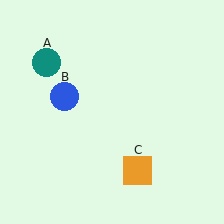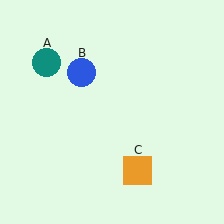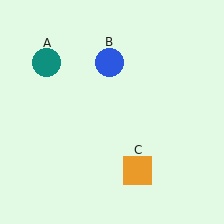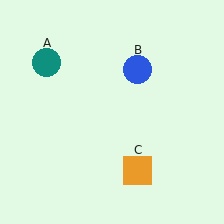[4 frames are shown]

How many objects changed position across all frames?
1 object changed position: blue circle (object B).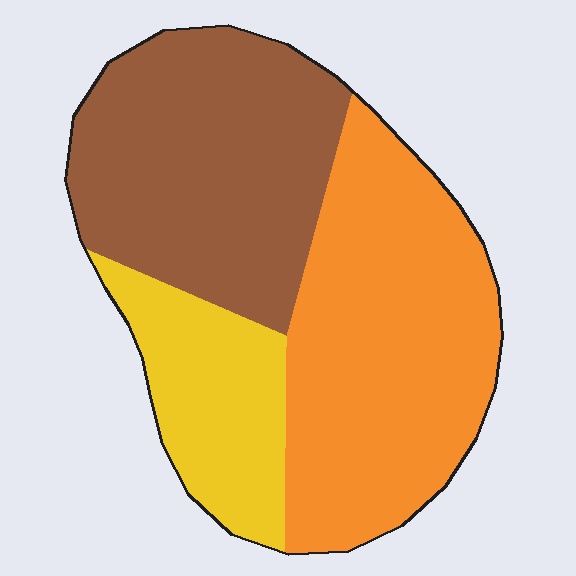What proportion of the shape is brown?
Brown takes up between a third and a half of the shape.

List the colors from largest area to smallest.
From largest to smallest: orange, brown, yellow.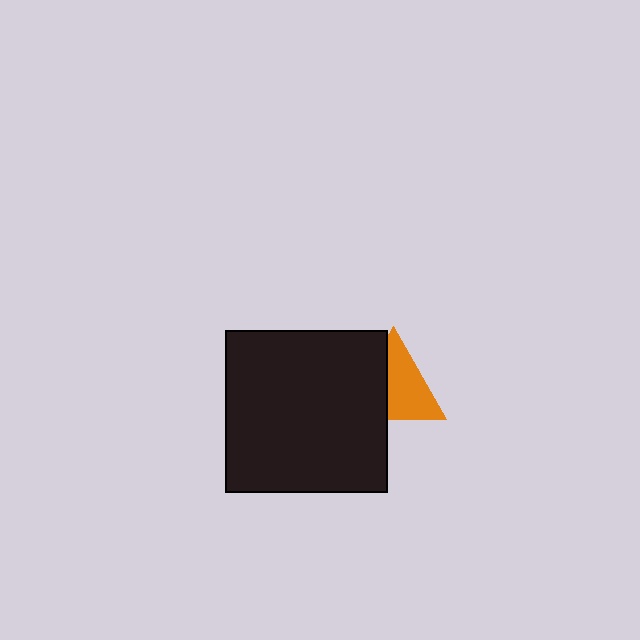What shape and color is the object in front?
The object in front is a black square.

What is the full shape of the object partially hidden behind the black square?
The partially hidden object is an orange triangle.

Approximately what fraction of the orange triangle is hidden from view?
Roughly 40% of the orange triangle is hidden behind the black square.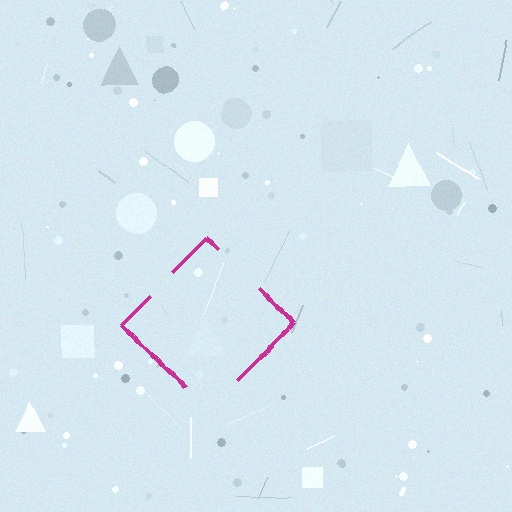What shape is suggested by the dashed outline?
The dashed outline suggests a diamond.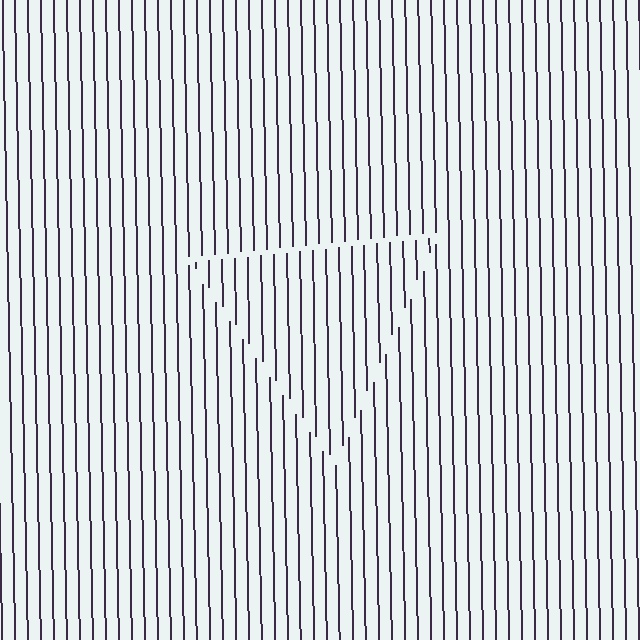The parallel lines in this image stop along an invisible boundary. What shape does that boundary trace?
An illusory triangle. The interior of the shape contains the same grating, shifted by half a period — the contour is defined by the phase discontinuity where line-ends from the inner and outer gratings abut.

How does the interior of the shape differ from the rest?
The interior of the shape contains the same grating, shifted by half a period — the contour is defined by the phase discontinuity where line-ends from the inner and outer gratings abut.